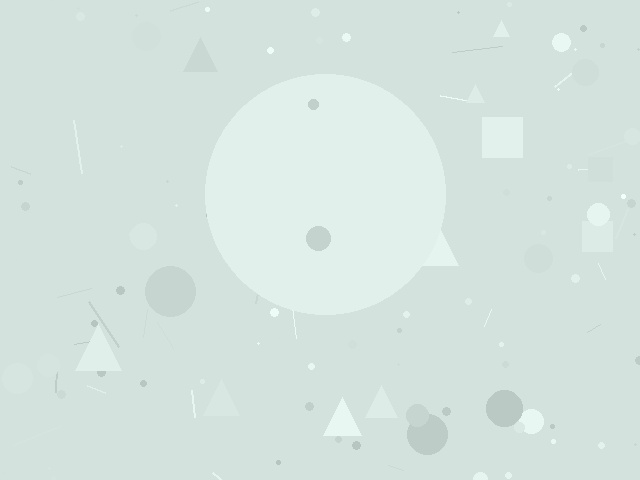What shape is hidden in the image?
A circle is hidden in the image.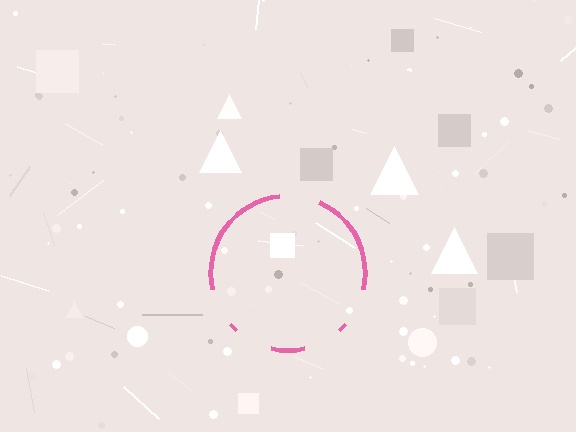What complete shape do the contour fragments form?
The contour fragments form a circle.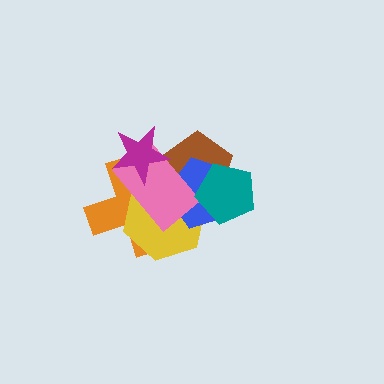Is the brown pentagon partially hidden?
Yes, it is partially covered by another shape.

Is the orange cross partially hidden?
Yes, it is partially covered by another shape.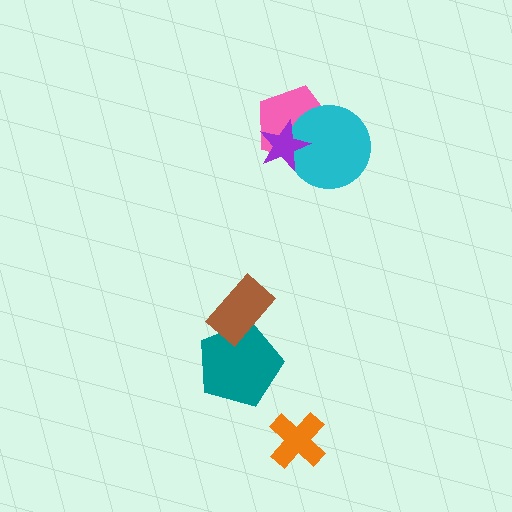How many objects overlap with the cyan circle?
2 objects overlap with the cyan circle.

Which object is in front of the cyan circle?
The purple star is in front of the cyan circle.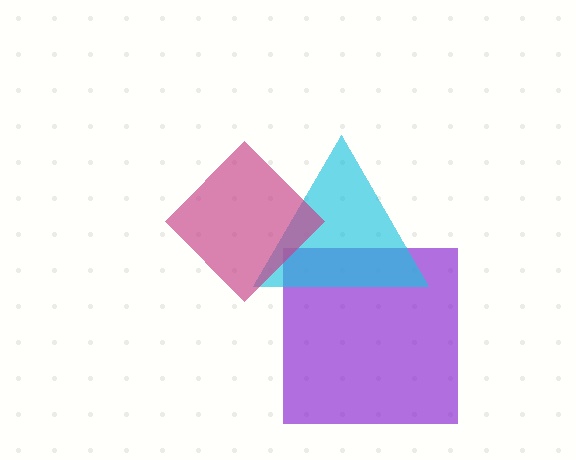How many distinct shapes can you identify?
There are 3 distinct shapes: a purple square, a cyan triangle, a magenta diamond.